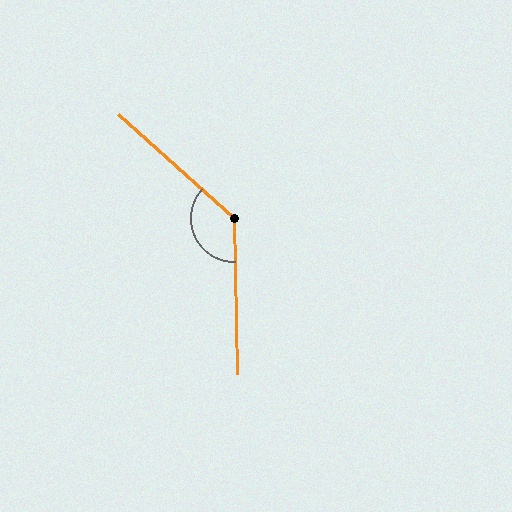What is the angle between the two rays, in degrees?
Approximately 133 degrees.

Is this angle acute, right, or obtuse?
It is obtuse.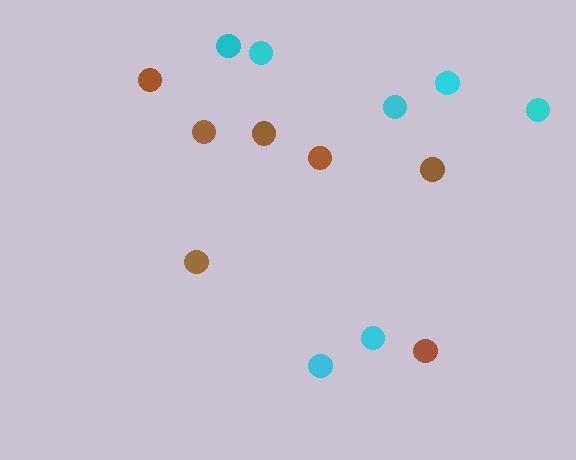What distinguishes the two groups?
There are 2 groups: one group of brown circles (7) and one group of cyan circles (7).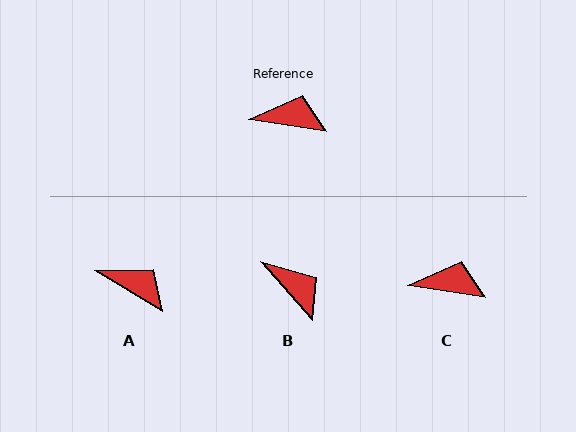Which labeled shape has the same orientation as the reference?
C.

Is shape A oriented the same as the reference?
No, it is off by about 23 degrees.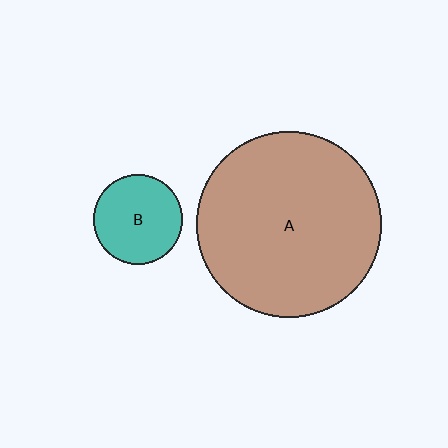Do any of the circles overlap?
No, none of the circles overlap.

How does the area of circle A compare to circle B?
Approximately 4.3 times.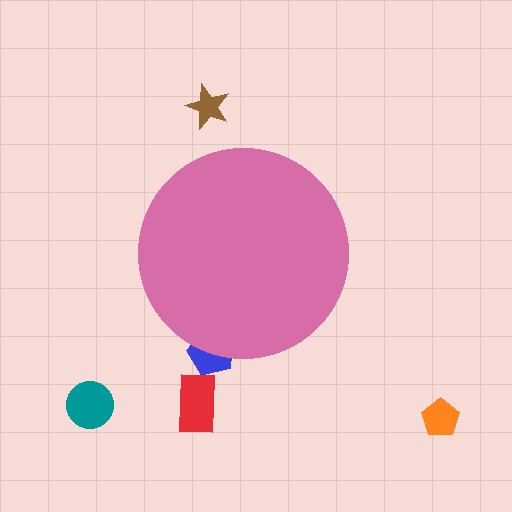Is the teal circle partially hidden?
No, the teal circle is fully visible.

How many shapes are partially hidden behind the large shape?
1 shape is partially hidden.